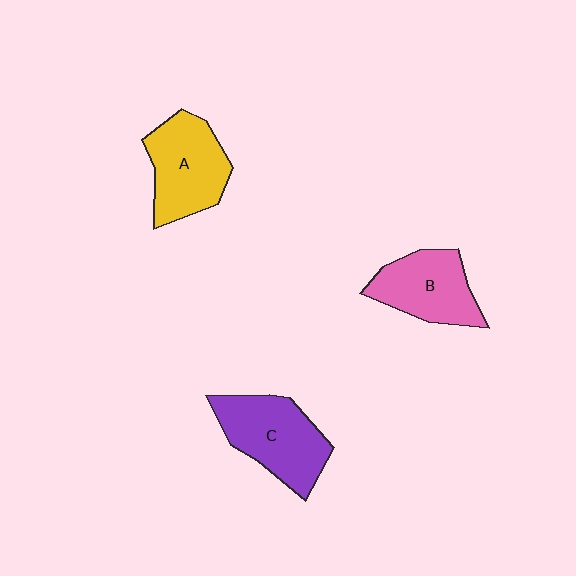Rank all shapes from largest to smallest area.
From largest to smallest: C (purple), A (yellow), B (pink).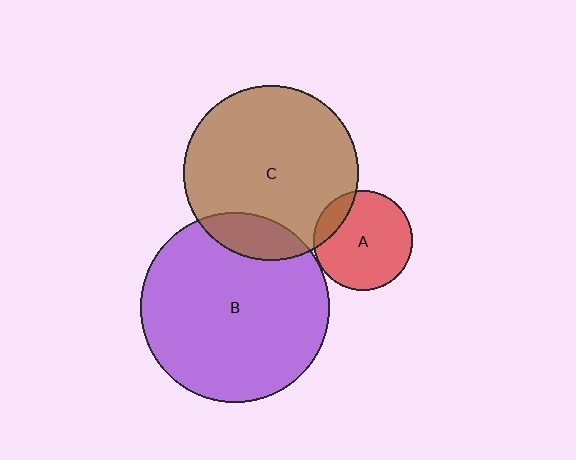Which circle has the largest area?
Circle B (purple).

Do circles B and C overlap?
Yes.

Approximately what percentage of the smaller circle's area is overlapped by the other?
Approximately 15%.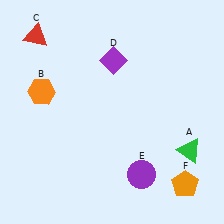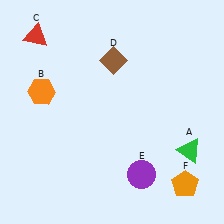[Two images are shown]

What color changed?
The diamond (D) changed from purple in Image 1 to brown in Image 2.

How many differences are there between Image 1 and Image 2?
There is 1 difference between the two images.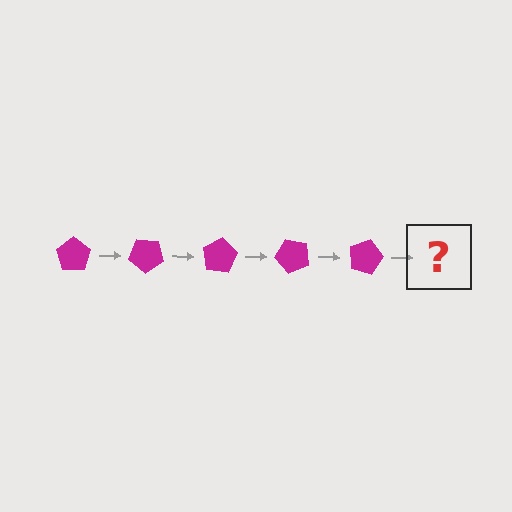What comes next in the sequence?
The next element should be a magenta pentagon rotated 200 degrees.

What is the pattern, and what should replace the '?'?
The pattern is that the pentagon rotates 40 degrees each step. The '?' should be a magenta pentagon rotated 200 degrees.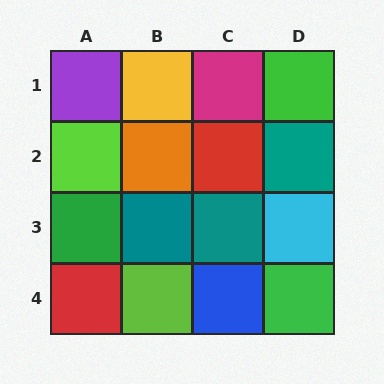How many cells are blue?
1 cell is blue.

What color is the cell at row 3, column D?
Cyan.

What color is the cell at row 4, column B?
Lime.